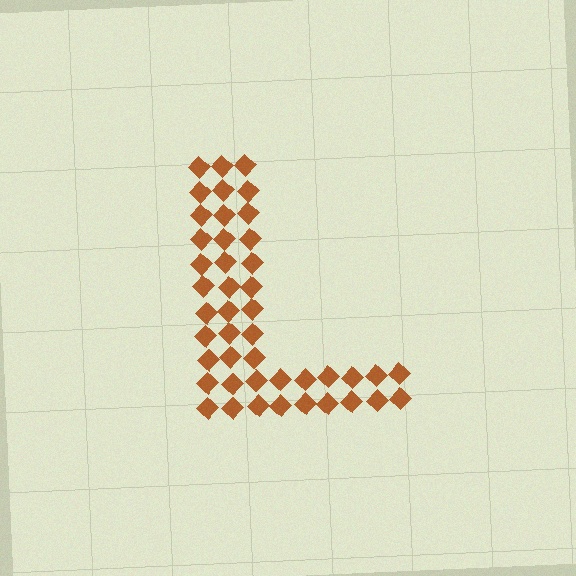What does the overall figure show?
The overall figure shows the letter L.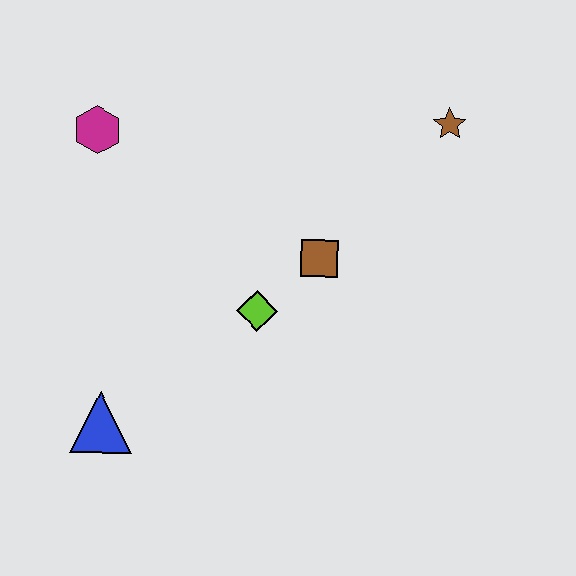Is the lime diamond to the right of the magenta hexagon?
Yes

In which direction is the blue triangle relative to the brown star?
The blue triangle is to the left of the brown star.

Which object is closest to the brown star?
The brown square is closest to the brown star.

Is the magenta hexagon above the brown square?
Yes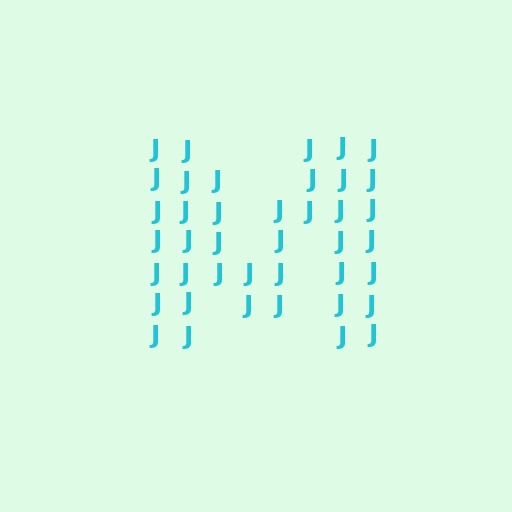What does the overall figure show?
The overall figure shows the letter M.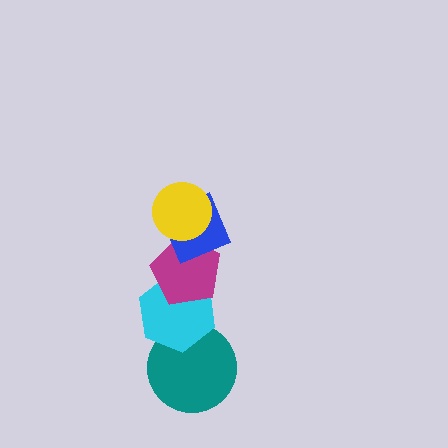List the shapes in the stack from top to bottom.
From top to bottom: the yellow circle, the blue diamond, the magenta pentagon, the cyan hexagon, the teal circle.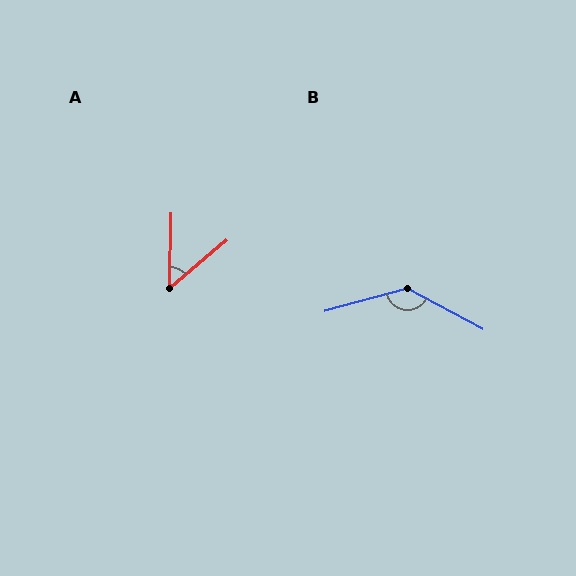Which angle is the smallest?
A, at approximately 49 degrees.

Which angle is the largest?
B, at approximately 136 degrees.